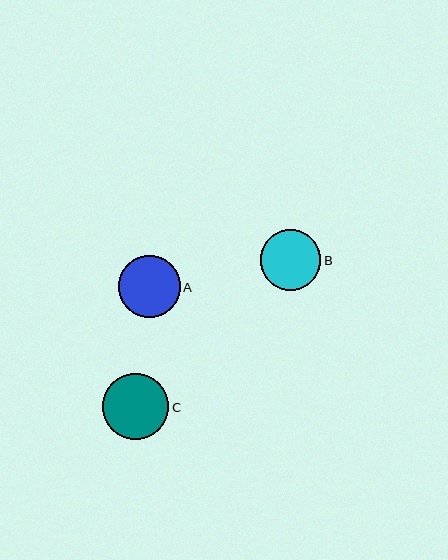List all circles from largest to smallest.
From largest to smallest: C, A, B.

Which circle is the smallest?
Circle B is the smallest with a size of approximately 60 pixels.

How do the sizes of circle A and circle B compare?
Circle A and circle B are approximately the same size.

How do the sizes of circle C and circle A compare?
Circle C and circle A are approximately the same size.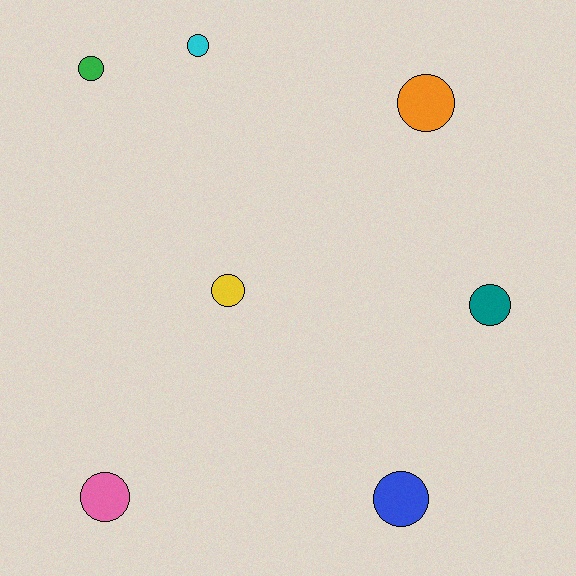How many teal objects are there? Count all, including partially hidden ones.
There is 1 teal object.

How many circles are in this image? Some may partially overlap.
There are 7 circles.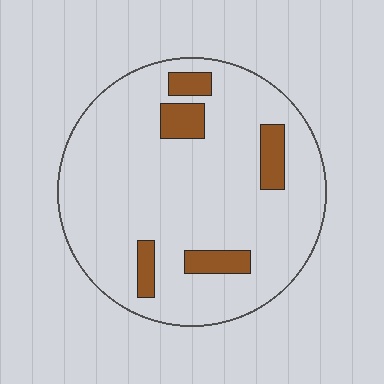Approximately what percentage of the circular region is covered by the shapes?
Approximately 10%.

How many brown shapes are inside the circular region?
5.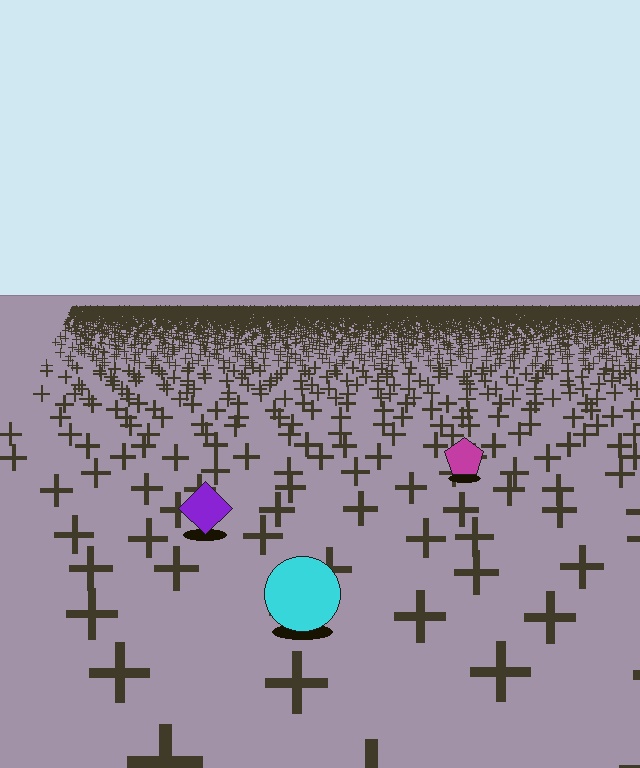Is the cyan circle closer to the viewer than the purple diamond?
Yes. The cyan circle is closer — you can tell from the texture gradient: the ground texture is coarser near it.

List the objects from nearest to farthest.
From nearest to farthest: the cyan circle, the purple diamond, the magenta pentagon.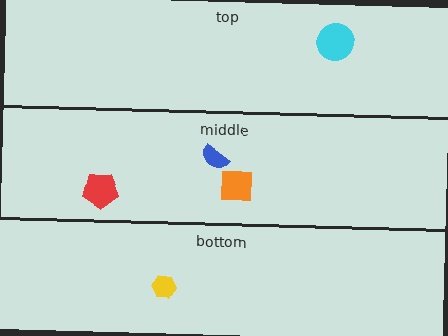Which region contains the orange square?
The middle region.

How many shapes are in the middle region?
3.